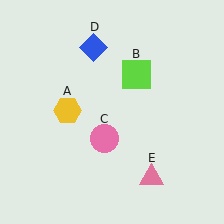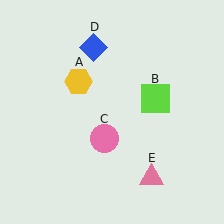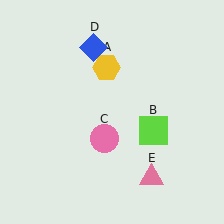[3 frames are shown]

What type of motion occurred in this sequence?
The yellow hexagon (object A), lime square (object B) rotated clockwise around the center of the scene.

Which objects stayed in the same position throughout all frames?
Pink circle (object C) and blue diamond (object D) and pink triangle (object E) remained stationary.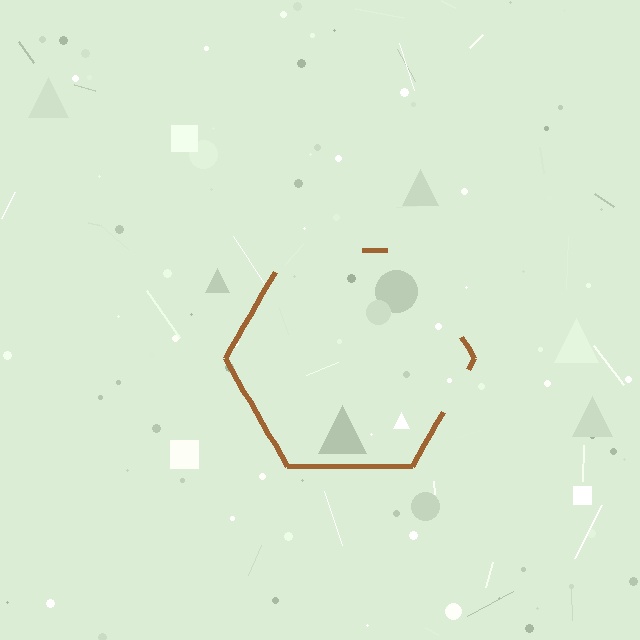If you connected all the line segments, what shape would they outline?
They would outline a hexagon.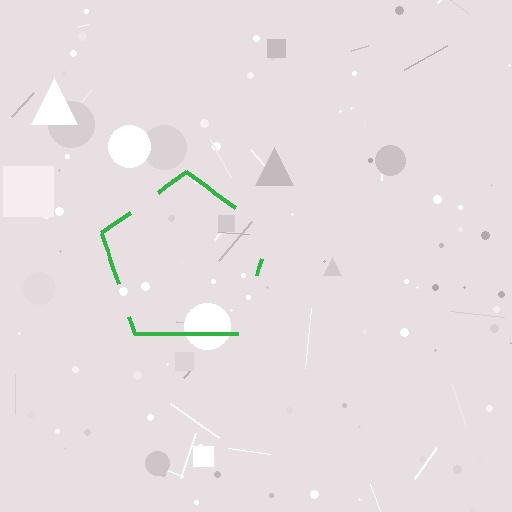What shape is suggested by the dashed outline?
The dashed outline suggests a pentagon.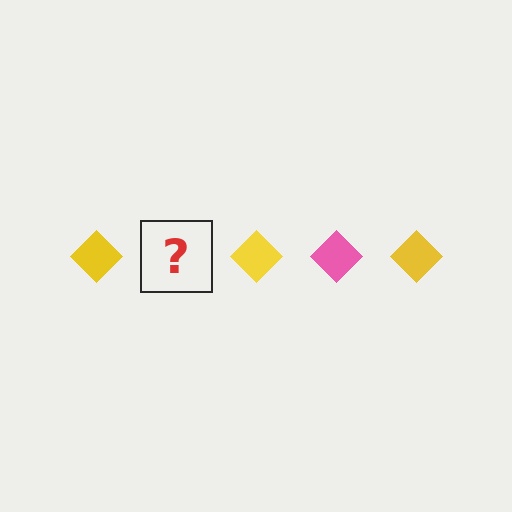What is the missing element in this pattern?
The missing element is a pink diamond.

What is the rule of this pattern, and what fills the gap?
The rule is that the pattern cycles through yellow, pink diamonds. The gap should be filled with a pink diamond.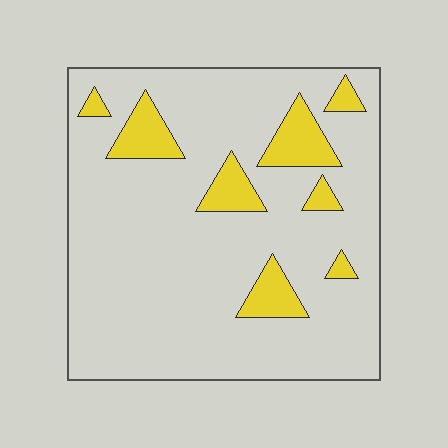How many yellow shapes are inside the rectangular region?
8.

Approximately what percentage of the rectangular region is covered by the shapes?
Approximately 15%.